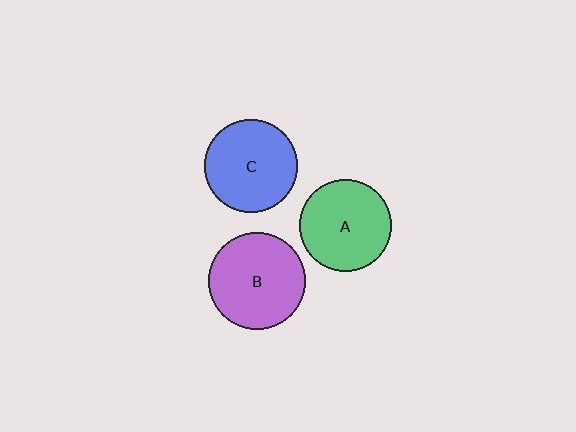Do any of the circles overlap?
No, none of the circles overlap.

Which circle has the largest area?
Circle B (purple).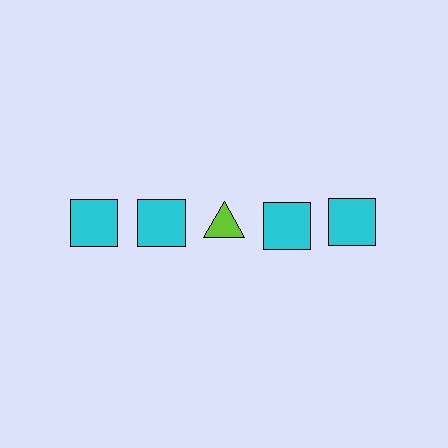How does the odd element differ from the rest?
It differs in both color (lime instead of cyan) and shape (triangle instead of square).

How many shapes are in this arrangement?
There are 5 shapes arranged in a grid pattern.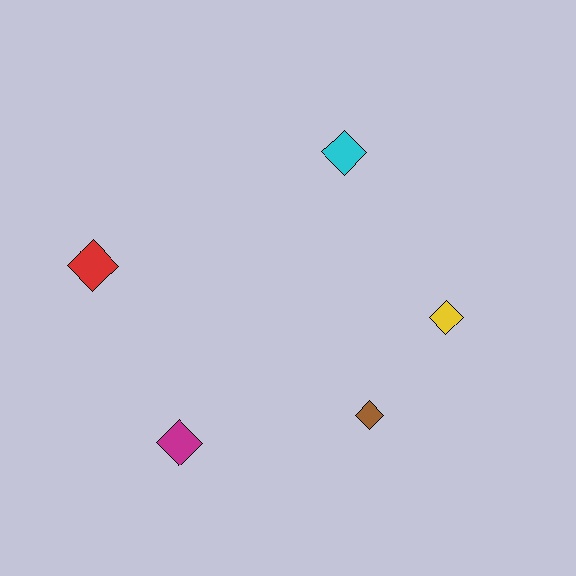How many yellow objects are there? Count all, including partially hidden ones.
There is 1 yellow object.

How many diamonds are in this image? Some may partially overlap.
There are 5 diamonds.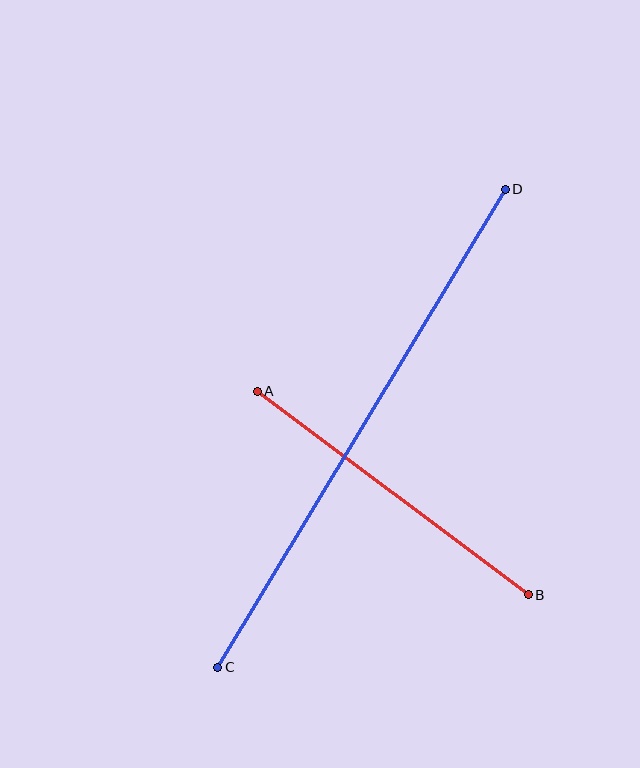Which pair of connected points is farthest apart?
Points C and D are farthest apart.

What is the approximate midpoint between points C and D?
The midpoint is at approximately (361, 428) pixels.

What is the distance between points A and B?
The distance is approximately 339 pixels.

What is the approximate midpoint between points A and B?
The midpoint is at approximately (393, 493) pixels.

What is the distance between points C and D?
The distance is approximately 558 pixels.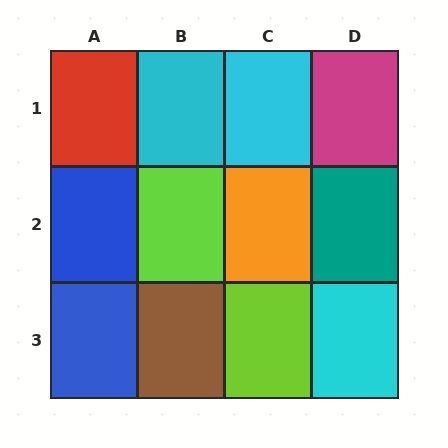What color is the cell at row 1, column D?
Magenta.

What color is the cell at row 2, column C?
Orange.